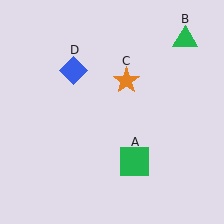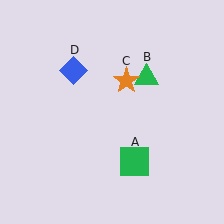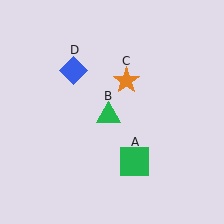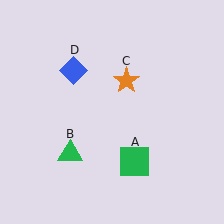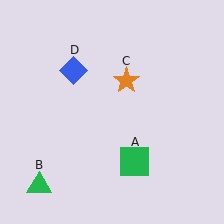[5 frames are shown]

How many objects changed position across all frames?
1 object changed position: green triangle (object B).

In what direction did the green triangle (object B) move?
The green triangle (object B) moved down and to the left.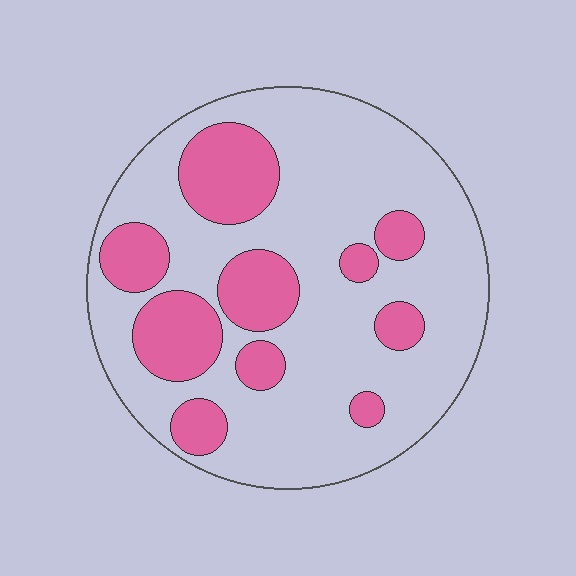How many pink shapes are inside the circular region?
10.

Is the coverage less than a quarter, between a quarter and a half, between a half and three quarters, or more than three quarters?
Between a quarter and a half.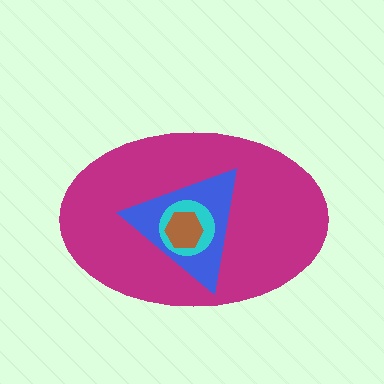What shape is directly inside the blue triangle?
The cyan circle.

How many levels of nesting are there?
4.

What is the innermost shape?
The brown hexagon.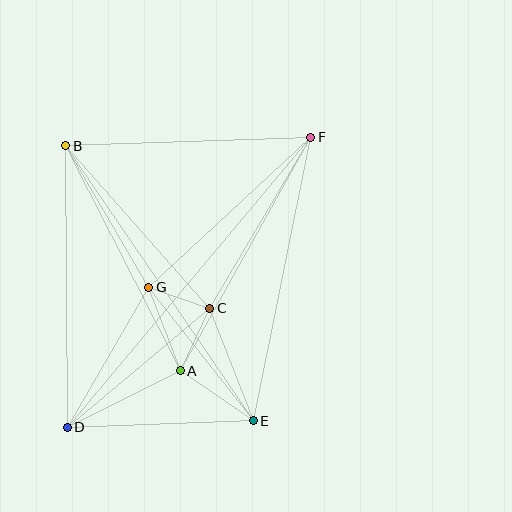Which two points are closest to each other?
Points C and G are closest to each other.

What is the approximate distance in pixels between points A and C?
The distance between A and C is approximately 69 pixels.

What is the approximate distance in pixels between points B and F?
The distance between B and F is approximately 245 pixels.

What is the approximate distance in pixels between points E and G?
The distance between E and G is approximately 170 pixels.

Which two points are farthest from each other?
Points D and F are farthest from each other.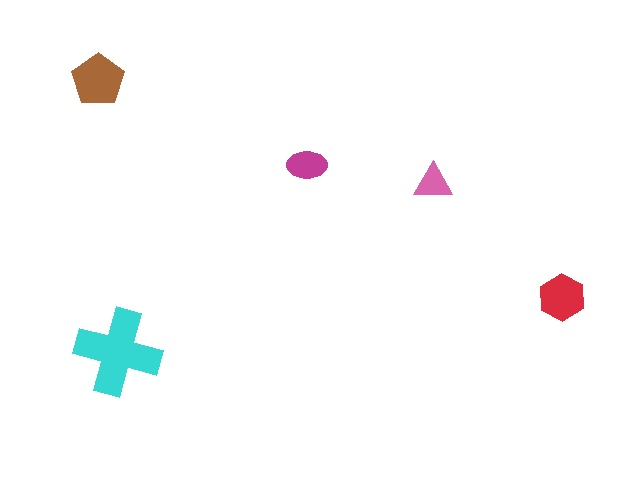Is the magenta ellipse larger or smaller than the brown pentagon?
Smaller.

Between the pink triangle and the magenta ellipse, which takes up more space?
The magenta ellipse.